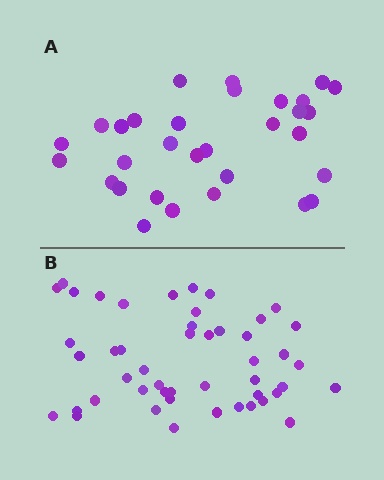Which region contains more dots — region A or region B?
Region B (the bottom region) has more dots.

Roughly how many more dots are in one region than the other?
Region B has approximately 15 more dots than region A.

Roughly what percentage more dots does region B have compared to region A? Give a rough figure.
About 55% more.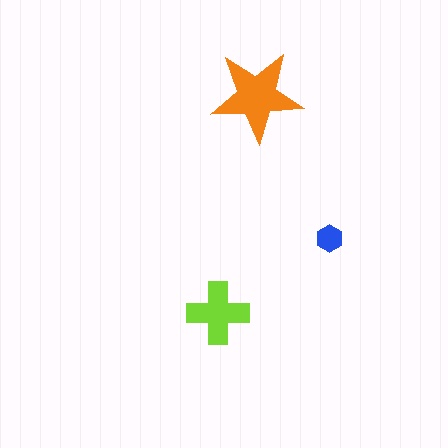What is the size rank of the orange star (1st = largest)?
1st.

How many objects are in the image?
There are 3 objects in the image.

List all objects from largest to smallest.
The orange star, the lime cross, the blue hexagon.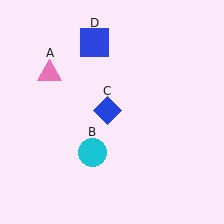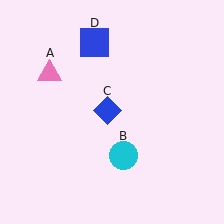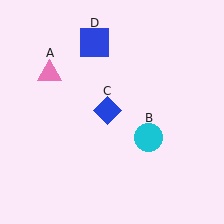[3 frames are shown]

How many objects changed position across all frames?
1 object changed position: cyan circle (object B).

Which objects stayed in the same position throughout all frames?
Pink triangle (object A) and blue diamond (object C) and blue square (object D) remained stationary.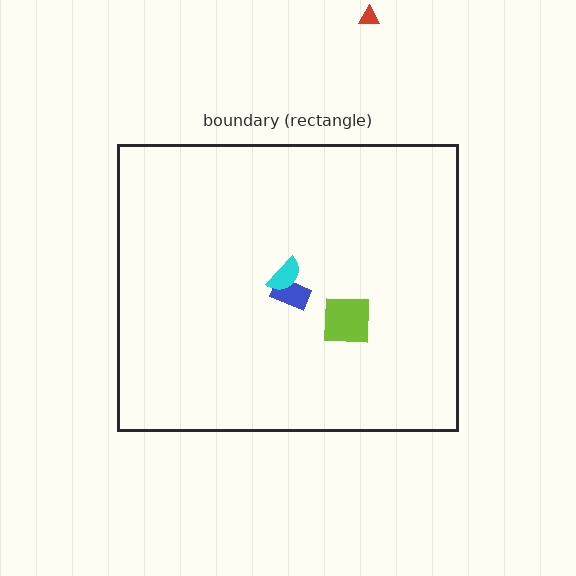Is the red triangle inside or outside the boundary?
Outside.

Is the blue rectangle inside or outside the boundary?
Inside.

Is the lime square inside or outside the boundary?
Inside.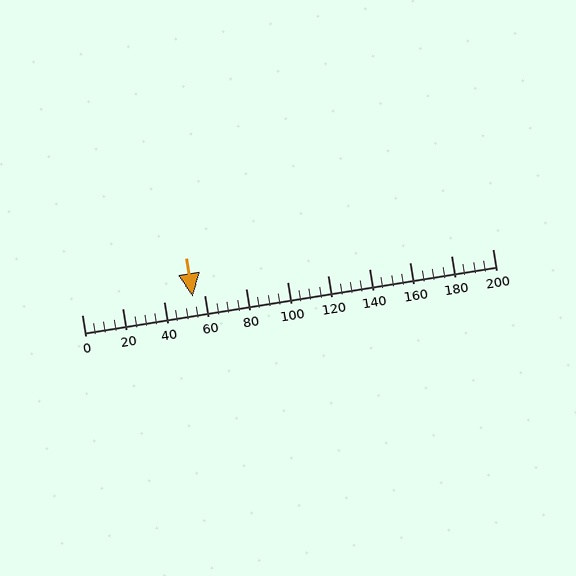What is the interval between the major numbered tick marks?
The major tick marks are spaced 20 units apart.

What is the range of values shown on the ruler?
The ruler shows values from 0 to 200.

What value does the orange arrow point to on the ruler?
The orange arrow points to approximately 54.